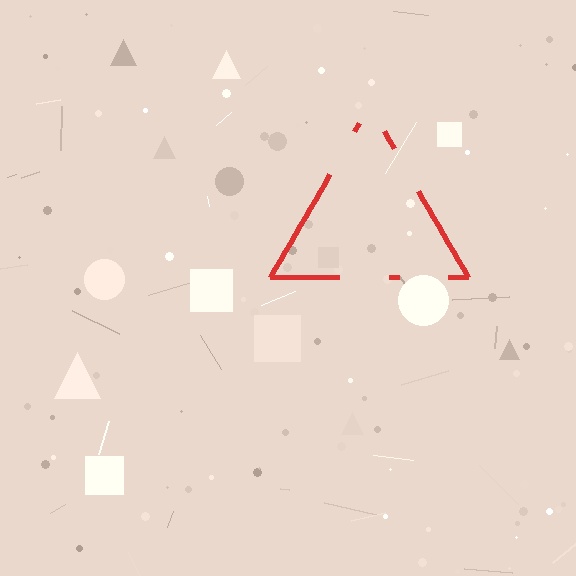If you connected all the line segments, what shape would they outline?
They would outline a triangle.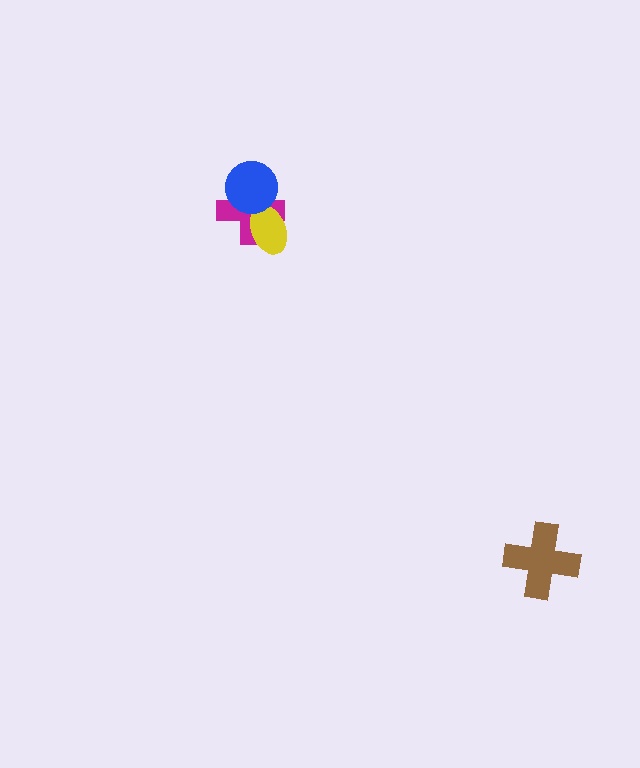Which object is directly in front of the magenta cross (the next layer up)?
The yellow ellipse is directly in front of the magenta cross.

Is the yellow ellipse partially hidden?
Yes, it is partially covered by another shape.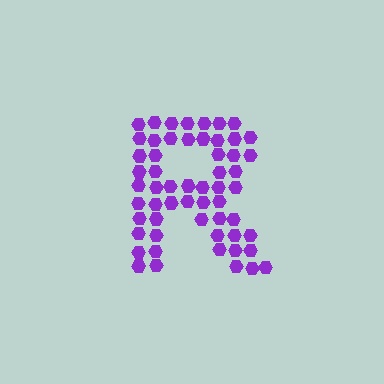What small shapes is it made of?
It is made of small hexagons.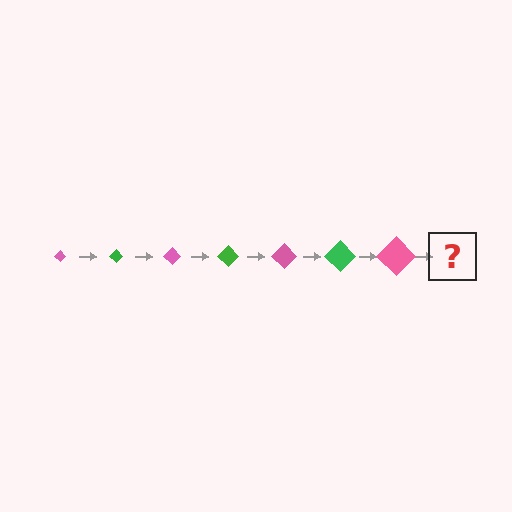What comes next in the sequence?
The next element should be a green diamond, larger than the previous one.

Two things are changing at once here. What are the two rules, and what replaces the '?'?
The two rules are that the diamond grows larger each step and the color cycles through pink and green. The '?' should be a green diamond, larger than the previous one.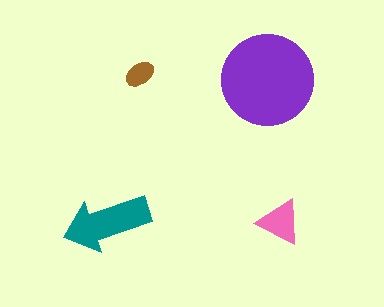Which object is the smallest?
The brown ellipse.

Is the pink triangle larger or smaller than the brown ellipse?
Larger.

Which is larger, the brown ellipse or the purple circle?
The purple circle.